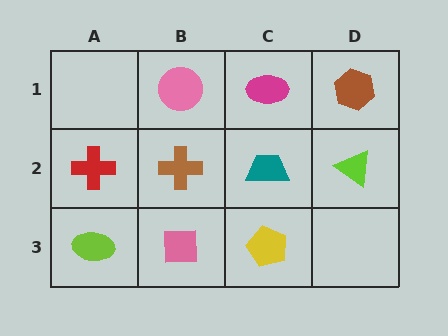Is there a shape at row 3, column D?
No, that cell is empty.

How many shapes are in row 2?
4 shapes.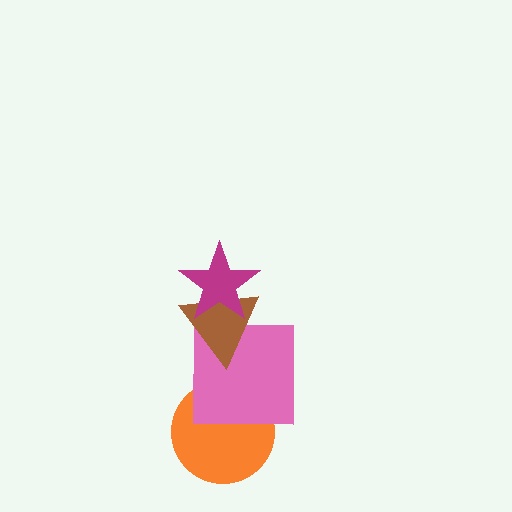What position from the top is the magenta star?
The magenta star is 1st from the top.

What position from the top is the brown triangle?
The brown triangle is 2nd from the top.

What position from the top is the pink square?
The pink square is 3rd from the top.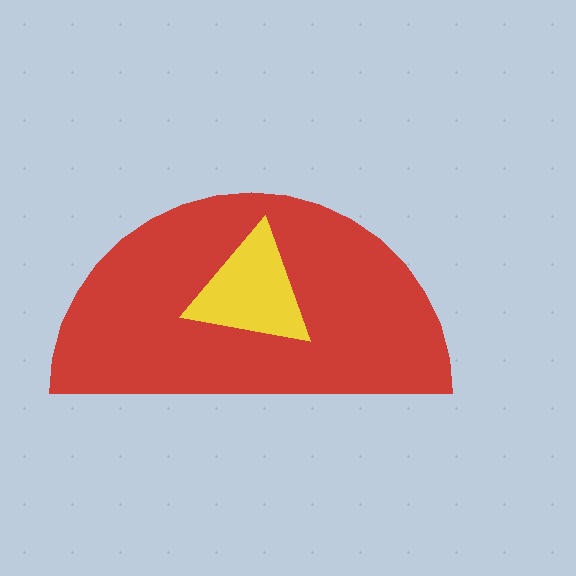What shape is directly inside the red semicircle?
The yellow triangle.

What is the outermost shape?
The red semicircle.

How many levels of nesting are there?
2.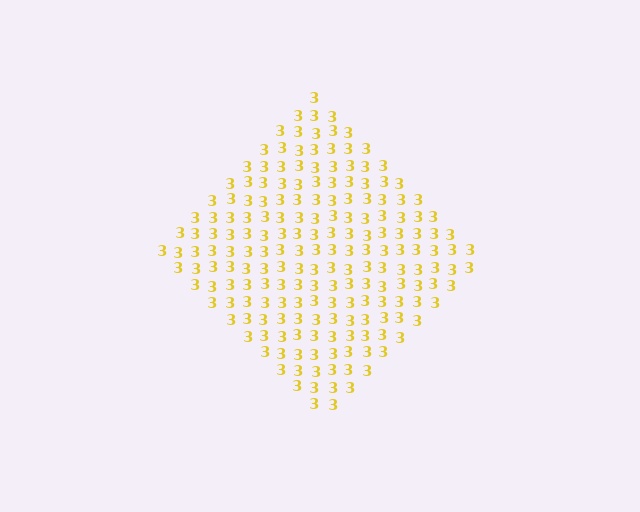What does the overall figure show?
The overall figure shows a diamond.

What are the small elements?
The small elements are digit 3's.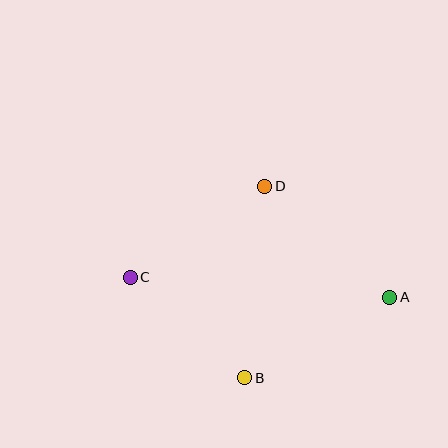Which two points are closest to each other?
Points B and C are closest to each other.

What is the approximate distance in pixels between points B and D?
The distance between B and D is approximately 192 pixels.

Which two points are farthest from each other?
Points A and C are farthest from each other.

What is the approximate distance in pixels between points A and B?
The distance between A and B is approximately 166 pixels.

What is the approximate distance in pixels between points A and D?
The distance between A and D is approximately 167 pixels.